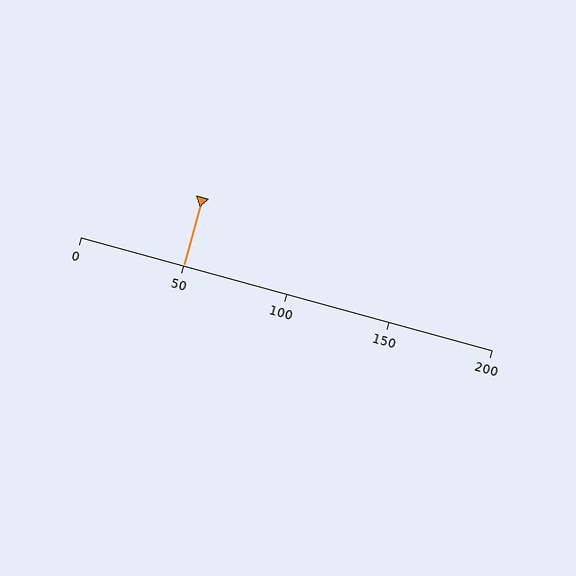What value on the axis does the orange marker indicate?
The marker indicates approximately 50.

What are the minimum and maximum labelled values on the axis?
The axis runs from 0 to 200.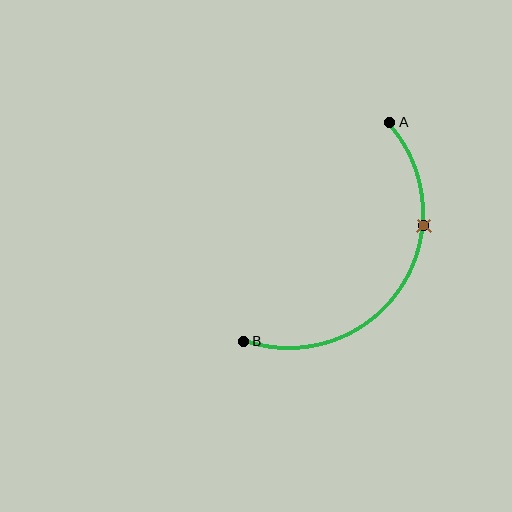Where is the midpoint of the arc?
The arc midpoint is the point on the curve farthest from the straight line joining A and B. It sits below and to the right of that line.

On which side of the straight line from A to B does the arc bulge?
The arc bulges below and to the right of the straight line connecting A and B.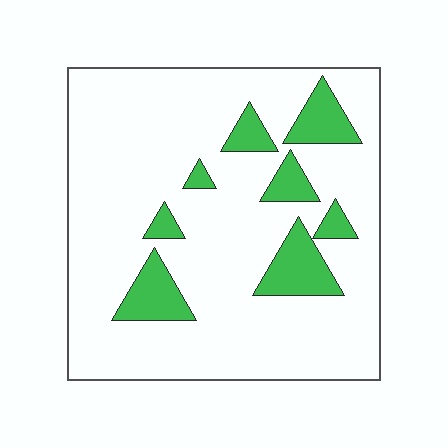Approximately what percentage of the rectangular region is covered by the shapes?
Approximately 15%.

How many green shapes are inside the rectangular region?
8.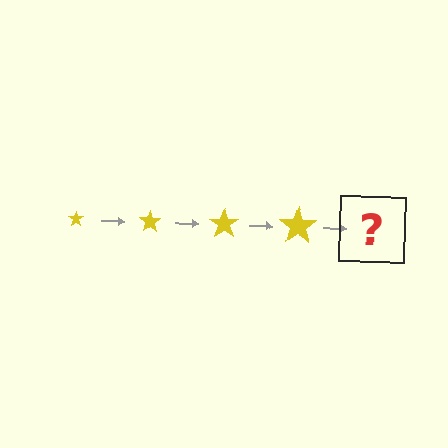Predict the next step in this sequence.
The next step is a yellow star, larger than the previous one.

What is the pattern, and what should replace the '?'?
The pattern is that the star gets progressively larger each step. The '?' should be a yellow star, larger than the previous one.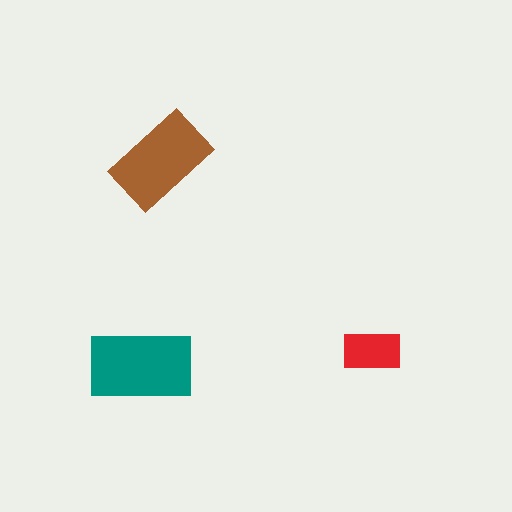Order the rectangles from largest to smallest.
the teal one, the brown one, the red one.